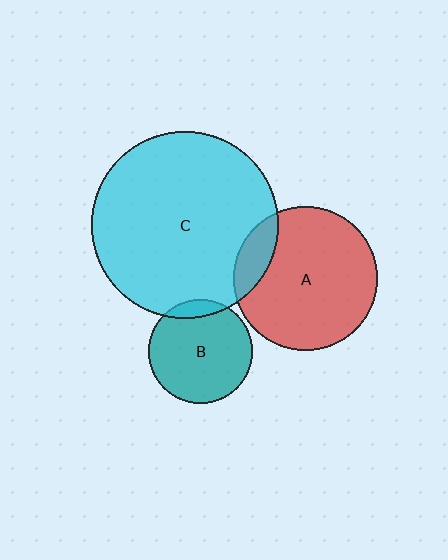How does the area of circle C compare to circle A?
Approximately 1.7 times.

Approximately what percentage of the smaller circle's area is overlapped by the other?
Approximately 10%.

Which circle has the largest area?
Circle C (cyan).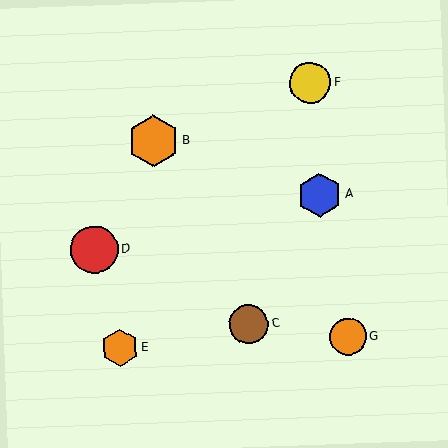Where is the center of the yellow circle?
The center of the yellow circle is at (310, 83).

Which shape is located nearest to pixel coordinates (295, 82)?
The yellow circle (labeled F) at (310, 83) is nearest to that location.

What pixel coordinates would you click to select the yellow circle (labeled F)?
Click at (310, 83) to select the yellow circle F.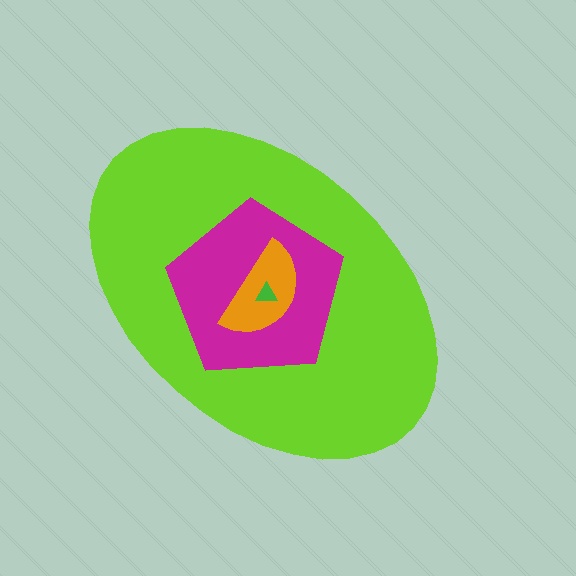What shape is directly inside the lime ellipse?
The magenta pentagon.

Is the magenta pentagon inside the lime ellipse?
Yes.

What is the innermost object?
The green triangle.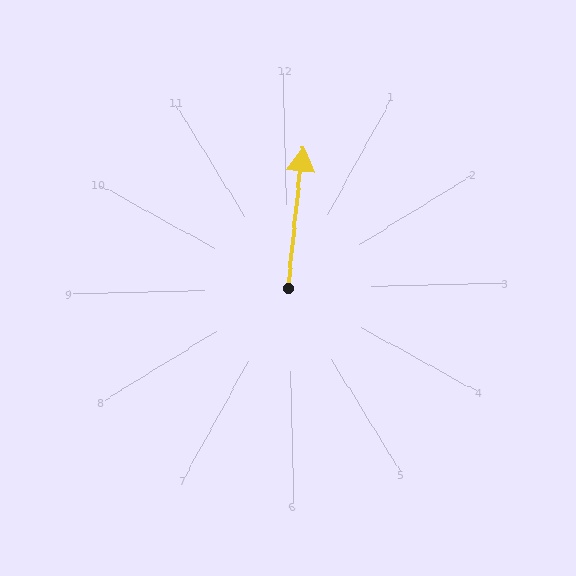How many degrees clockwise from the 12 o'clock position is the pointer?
Approximately 8 degrees.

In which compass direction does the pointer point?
North.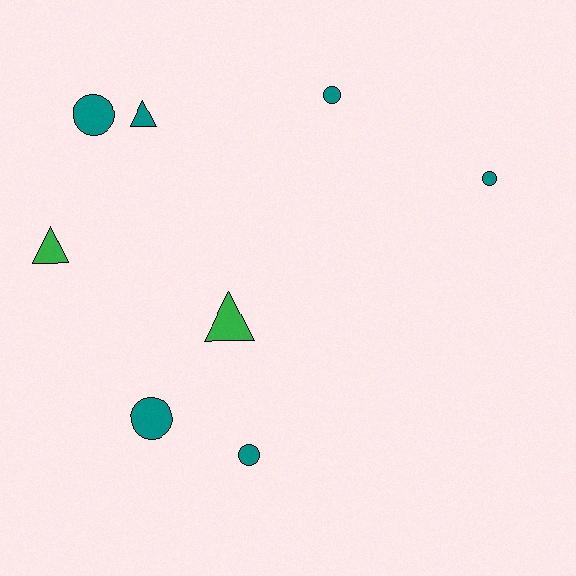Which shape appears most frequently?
Circle, with 5 objects.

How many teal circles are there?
There are 5 teal circles.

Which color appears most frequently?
Teal, with 6 objects.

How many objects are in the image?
There are 8 objects.